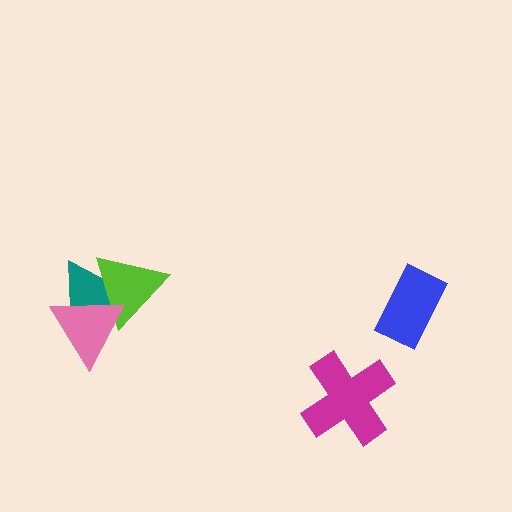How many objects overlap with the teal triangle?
2 objects overlap with the teal triangle.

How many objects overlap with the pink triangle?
2 objects overlap with the pink triangle.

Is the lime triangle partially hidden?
Yes, it is partially covered by another shape.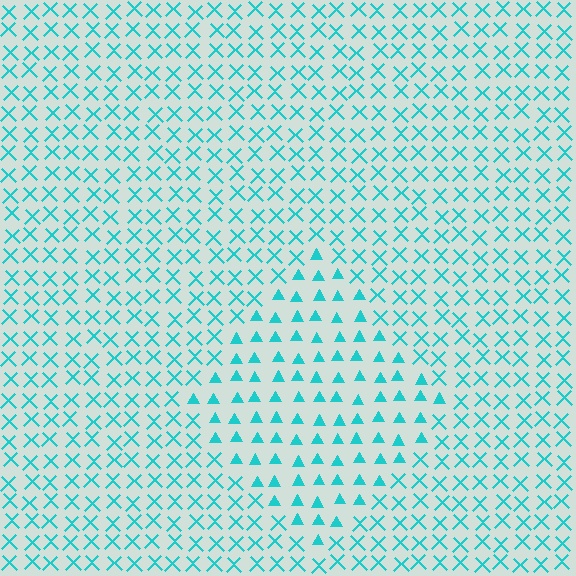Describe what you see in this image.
The image is filled with small cyan elements arranged in a uniform grid. A diamond-shaped region contains triangles, while the surrounding area contains X marks. The boundary is defined purely by the change in element shape.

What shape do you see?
I see a diamond.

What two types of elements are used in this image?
The image uses triangles inside the diamond region and X marks outside it.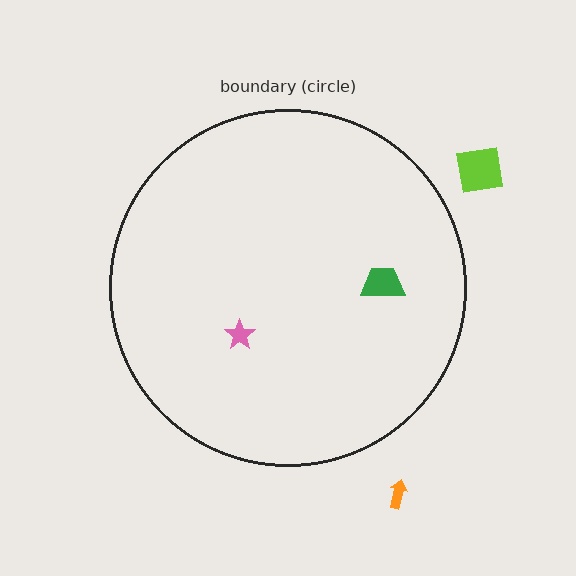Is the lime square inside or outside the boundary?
Outside.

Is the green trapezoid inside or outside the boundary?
Inside.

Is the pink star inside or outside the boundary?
Inside.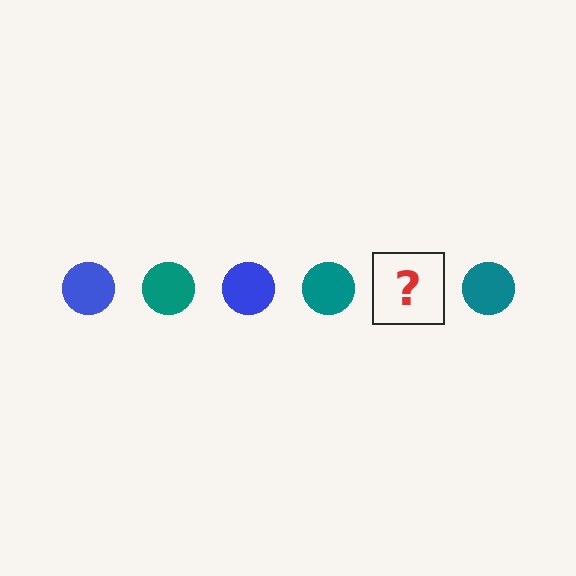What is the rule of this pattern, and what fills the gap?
The rule is that the pattern cycles through blue, teal circles. The gap should be filled with a blue circle.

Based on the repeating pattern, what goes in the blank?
The blank should be a blue circle.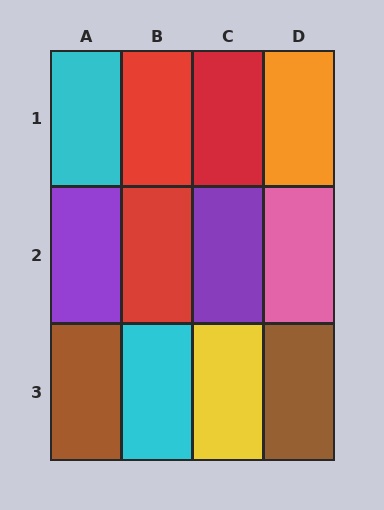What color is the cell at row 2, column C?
Purple.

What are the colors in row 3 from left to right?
Brown, cyan, yellow, brown.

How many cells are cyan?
2 cells are cyan.